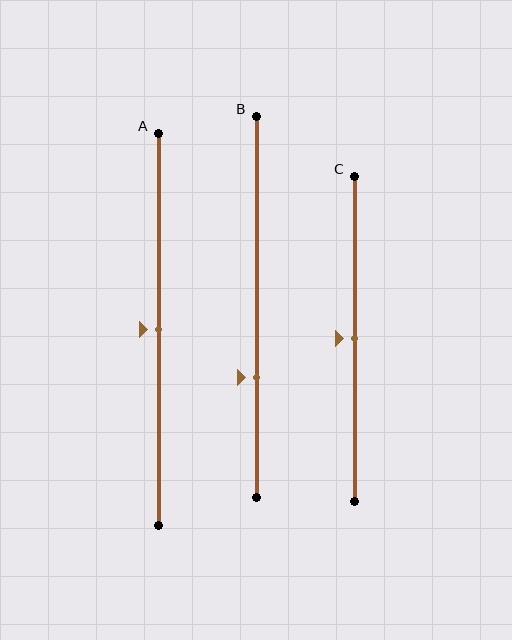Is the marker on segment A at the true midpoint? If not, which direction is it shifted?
Yes, the marker on segment A is at the true midpoint.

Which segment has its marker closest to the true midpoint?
Segment A has its marker closest to the true midpoint.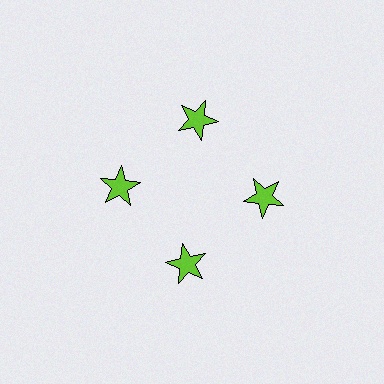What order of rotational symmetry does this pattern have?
This pattern has 4-fold rotational symmetry.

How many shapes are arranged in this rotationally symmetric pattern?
There are 4 shapes, arranged in 4 groups of 1.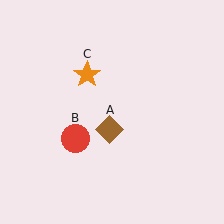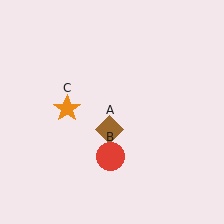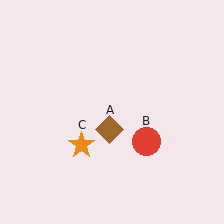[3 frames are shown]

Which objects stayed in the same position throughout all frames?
Brown diamond (object A) remained stationary.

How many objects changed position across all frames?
2 objects changed position: red circle (object B), orange star (object C).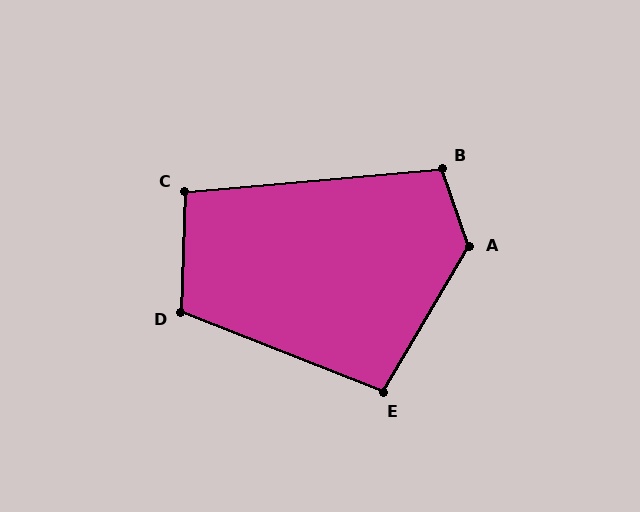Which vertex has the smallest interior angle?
C, at approximately 97 degrees.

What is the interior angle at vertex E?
Approximately 99 degrees (obtuse).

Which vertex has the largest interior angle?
A, at approximately 130 degrees.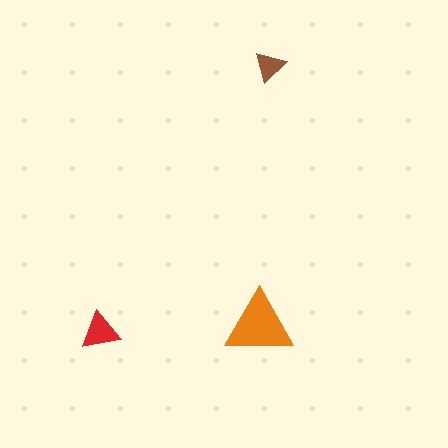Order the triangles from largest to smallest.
the orange one, the red one, the brown one.